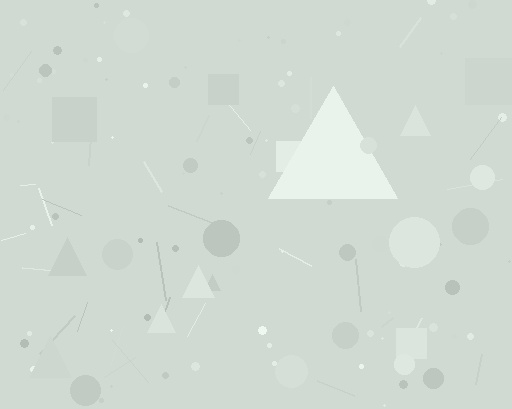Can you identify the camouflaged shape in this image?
The camouflaged shape is a triangle.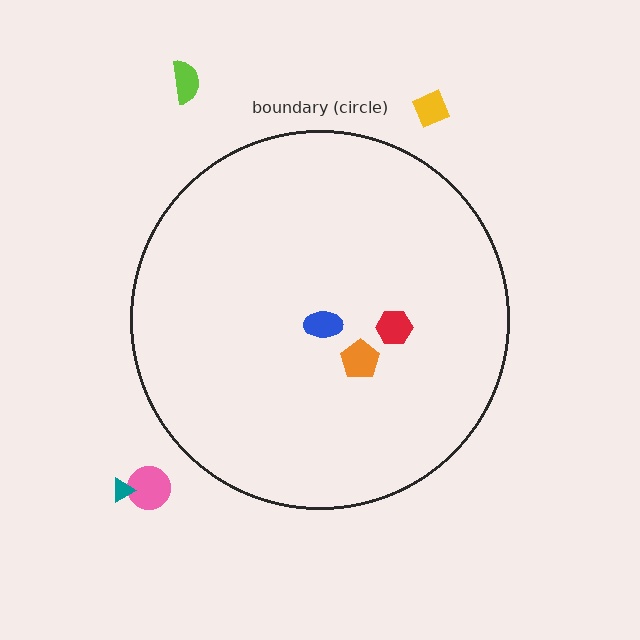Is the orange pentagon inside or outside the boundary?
Inside.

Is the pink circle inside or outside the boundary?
Outside.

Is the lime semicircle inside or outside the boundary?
Outside.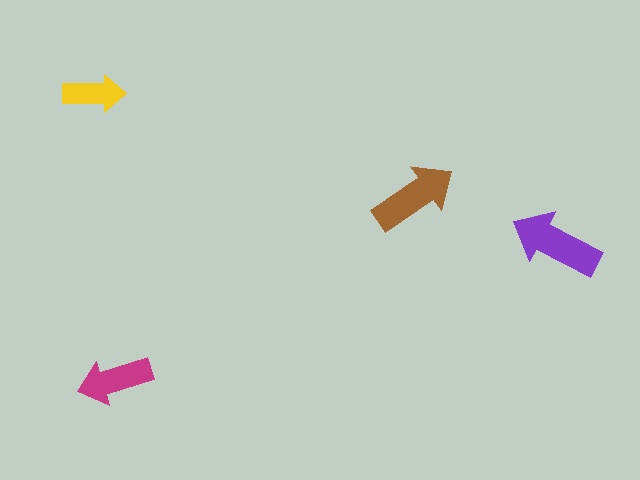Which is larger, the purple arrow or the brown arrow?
The purple one.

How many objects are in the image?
There are 4 objects in the image.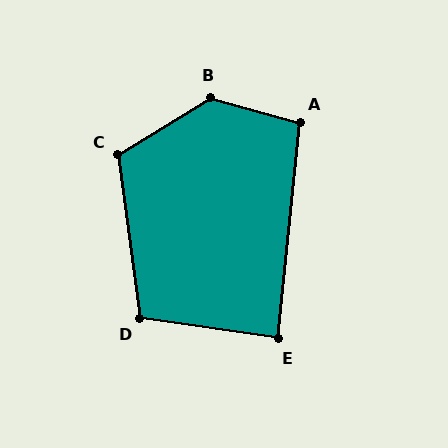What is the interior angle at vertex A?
Approximately 100 degrees (obtuse).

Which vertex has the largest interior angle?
B, at approximately 133 degrees.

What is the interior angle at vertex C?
Approximately 114 degrees (obtuse).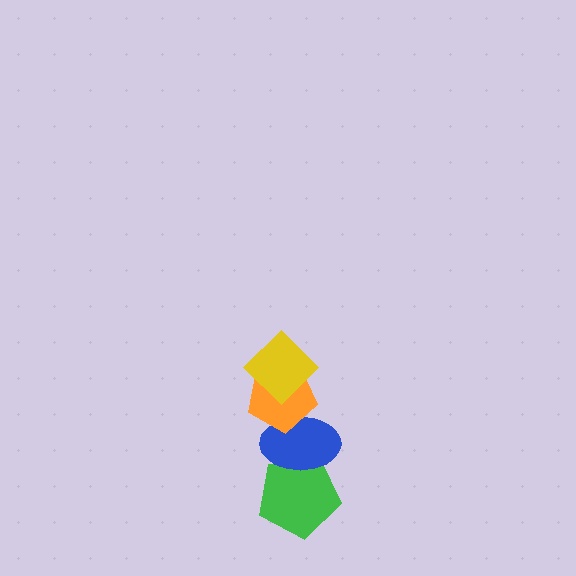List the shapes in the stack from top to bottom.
From top to bottom: the yellow diamond, the orange pentagon, the blue ellipse, the green pentagon.